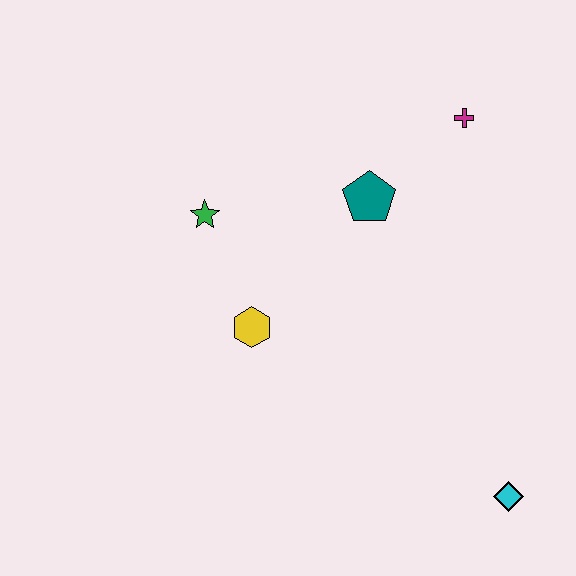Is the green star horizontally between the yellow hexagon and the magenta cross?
No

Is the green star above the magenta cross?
No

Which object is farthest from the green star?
The cyan diamond is farthest from the green star.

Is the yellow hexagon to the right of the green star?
Yes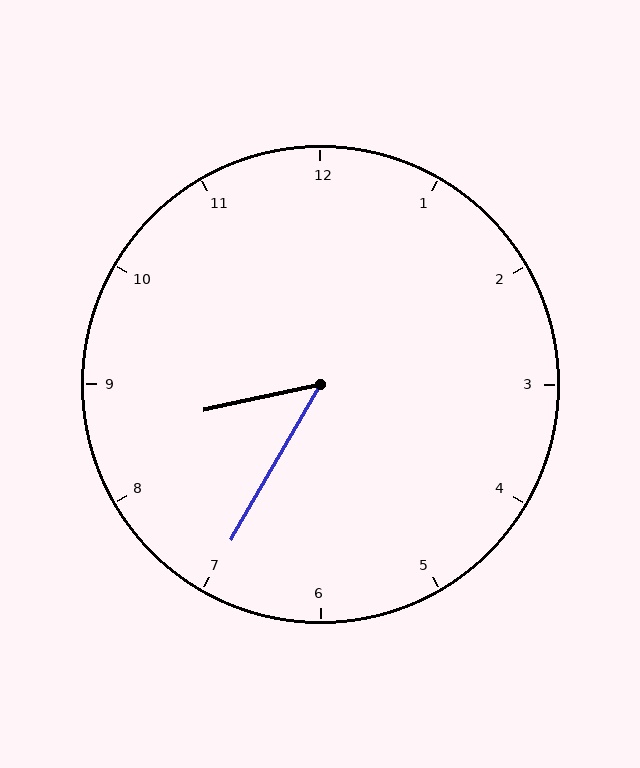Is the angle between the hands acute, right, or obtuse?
It is acute.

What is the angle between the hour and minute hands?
Approximately 48 degrees.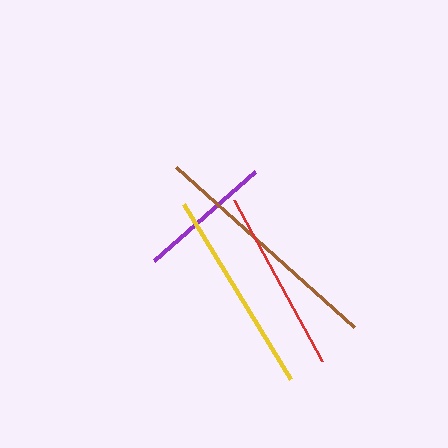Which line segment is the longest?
The brown line is the longest at approximately 239 pixels.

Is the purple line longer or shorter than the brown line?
The brown line is longer than the purple line.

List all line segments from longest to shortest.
From longest to shortest: brown, yellow, red, purple.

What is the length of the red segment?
The red segment is approximately 183 pixels long.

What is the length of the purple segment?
The purple segment is approximately 136 pixels long.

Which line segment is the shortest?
The purple line is the shortest at approximately 136 pixels.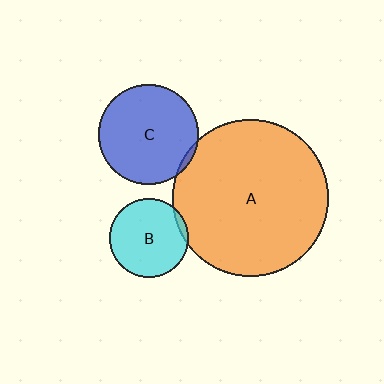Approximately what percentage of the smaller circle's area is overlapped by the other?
Approximately 5%.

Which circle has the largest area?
Circle A (orange).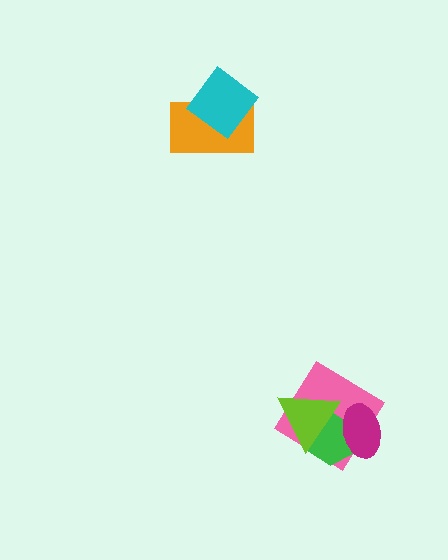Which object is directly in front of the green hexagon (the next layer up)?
The magenta ellipse is directly in front of the green hexagon.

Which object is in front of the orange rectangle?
The cyan diamond is in front of the orange rectangle.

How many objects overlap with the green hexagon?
3 objects overlap with the green hexagon.